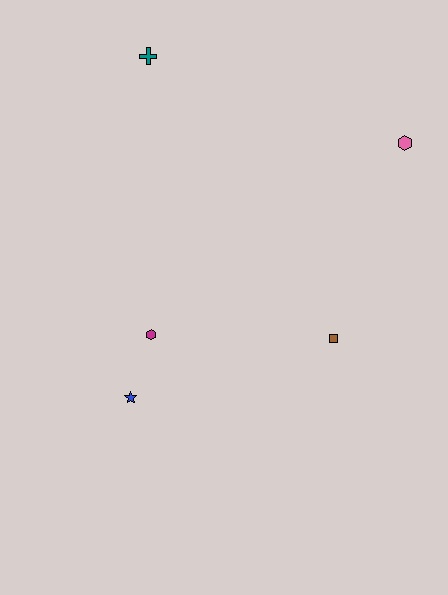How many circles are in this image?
There are no circles.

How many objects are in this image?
There are 5 objects.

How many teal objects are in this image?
There is 1 teal object.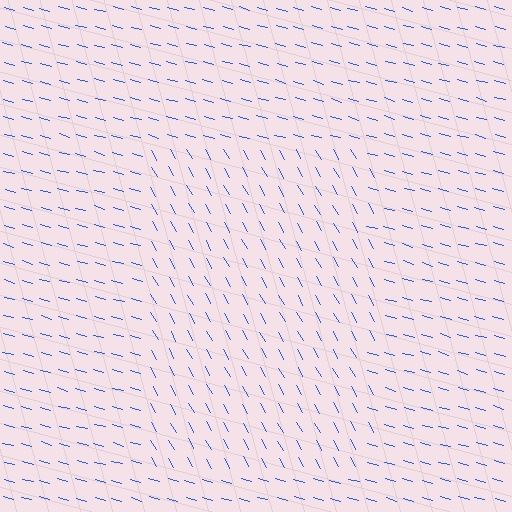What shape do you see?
I see a rectangle.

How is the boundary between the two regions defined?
The boundary is defined purely by a change in line orientation (approximately 45 degrees difference). All lines are the same color and thickness.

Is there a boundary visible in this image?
Yes, there is a texture boundary formed by a change in line orientation.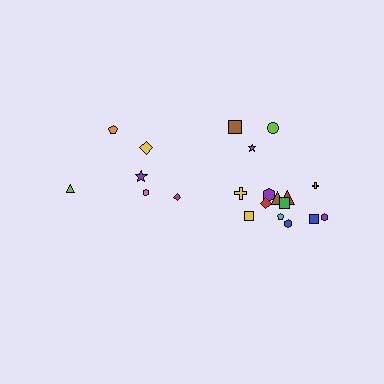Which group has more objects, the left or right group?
The right group.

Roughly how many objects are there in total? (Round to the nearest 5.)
Roughly 20 objects in total.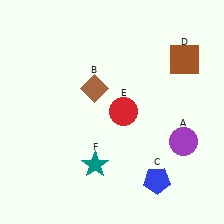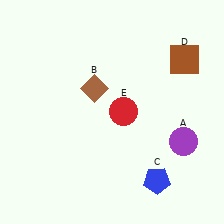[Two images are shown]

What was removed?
The teal star (F) was removed in Image 2.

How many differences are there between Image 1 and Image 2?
There is 1 difference between the two images.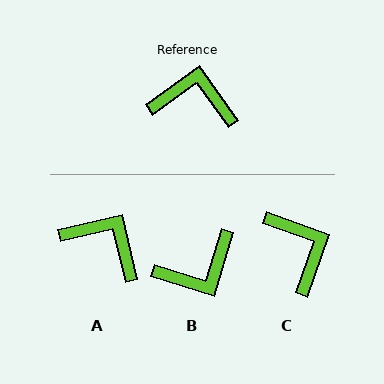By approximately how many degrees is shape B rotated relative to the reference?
Approximately 143 degrees clockwise.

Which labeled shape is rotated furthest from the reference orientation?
B, about 143 degrees away.